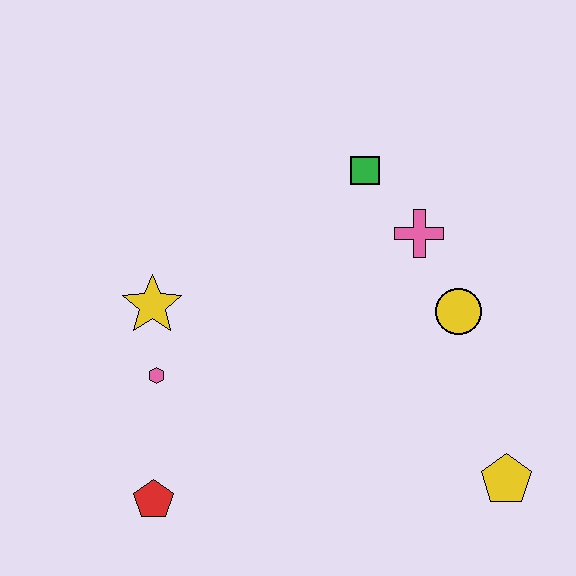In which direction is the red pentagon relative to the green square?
The red pentagon is below the green square.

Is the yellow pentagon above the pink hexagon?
No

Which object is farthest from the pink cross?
The red pentagon is farthest from the pink cross.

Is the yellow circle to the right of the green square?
Yes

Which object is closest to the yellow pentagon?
The yellow circle is closest to the yellow pentagon.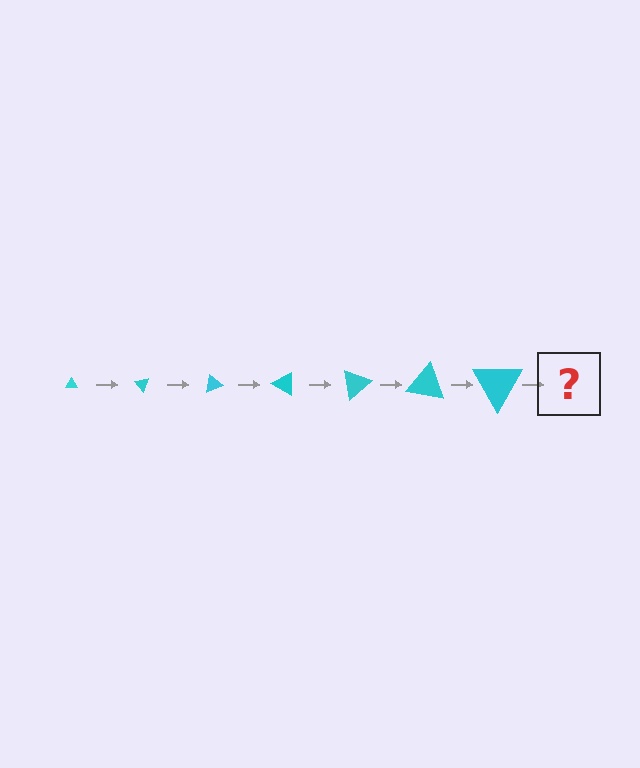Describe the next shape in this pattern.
It should be a triangle, larger than the previous one and rotated 350 degrees from the start.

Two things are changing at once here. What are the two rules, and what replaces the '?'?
The two rules are that the triangle grows larger each step and it rotates 50 degrees each step. The '?' should be a triangle, larger than the previous one and rotated 350 degrees from the start.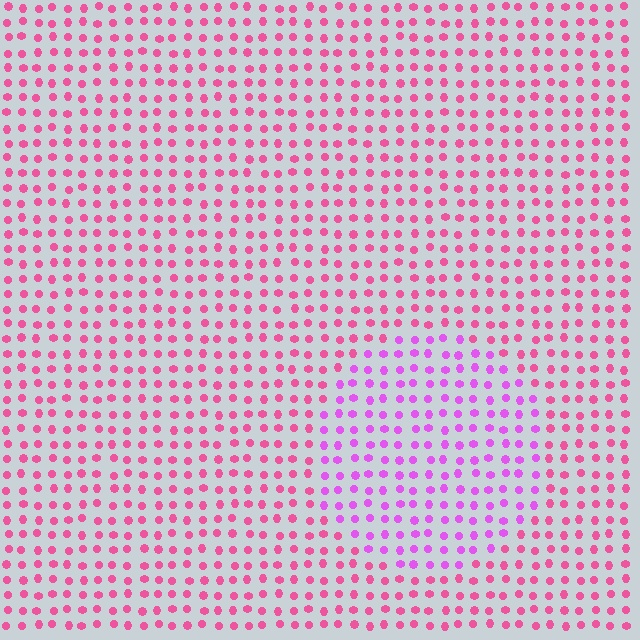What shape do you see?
I see a circle.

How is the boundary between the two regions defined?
The boundary is defined purely by a slight shift in hue (about 36 degrees). Spacing, size, and orientation are identical on both sides.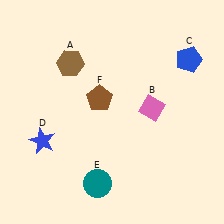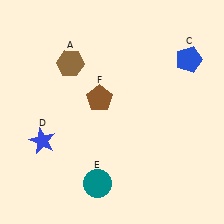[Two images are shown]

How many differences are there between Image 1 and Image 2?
There is 1 difference between the two images.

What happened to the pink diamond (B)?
The pink diamond (B) was removed in Image 2. It was in the top-right area of Image 1.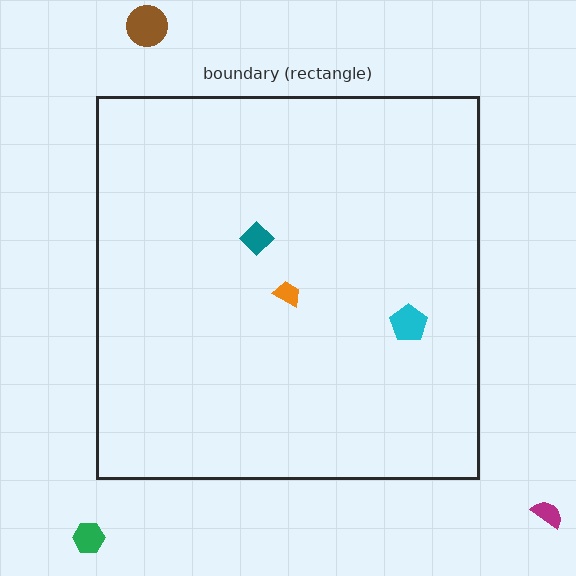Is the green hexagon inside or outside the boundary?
Outside.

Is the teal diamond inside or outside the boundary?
Inside.